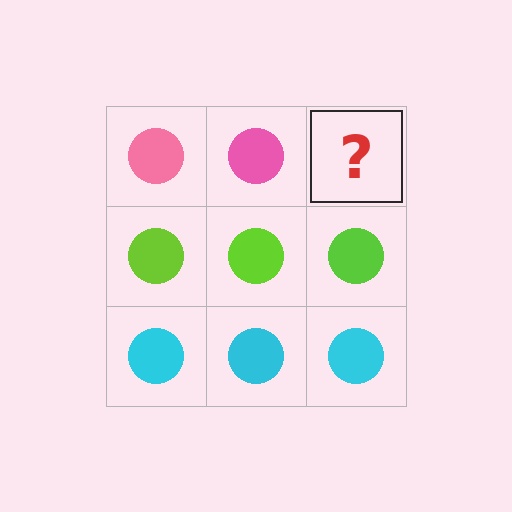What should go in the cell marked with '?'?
The missing cell should contain a pink circle.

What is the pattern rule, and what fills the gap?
The rule is that each row has a consistent color. The gap should be filled with a pink circle.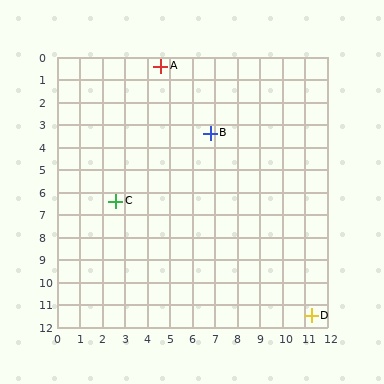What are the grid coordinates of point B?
Point B is at approximately (6.8, 3.4).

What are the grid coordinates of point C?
Point C is at approximately (2.6, 6.4).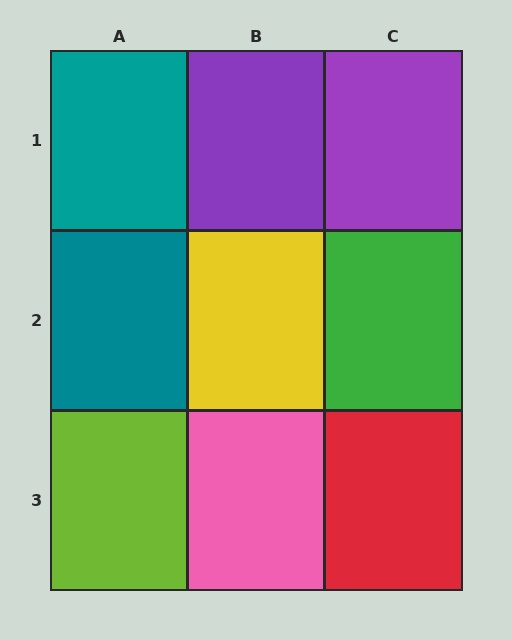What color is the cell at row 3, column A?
Lime.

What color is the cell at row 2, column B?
Yellow.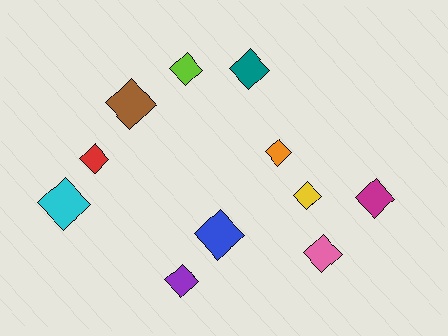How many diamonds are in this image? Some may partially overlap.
There are 11 diamonds.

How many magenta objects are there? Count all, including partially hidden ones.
There is 1 magenta object.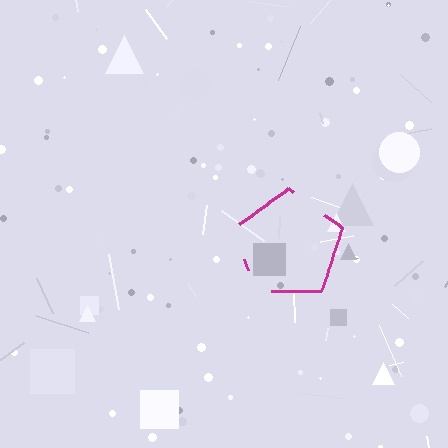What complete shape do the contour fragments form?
The contour fragments form a pentagon.